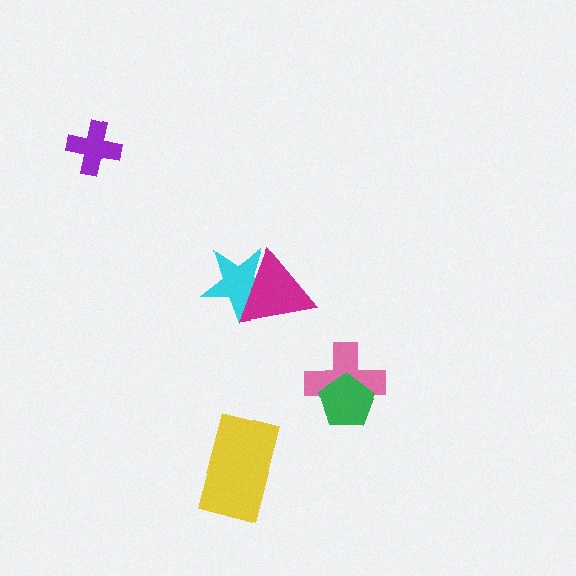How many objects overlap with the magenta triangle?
1 object overlaps with the magenta triangle.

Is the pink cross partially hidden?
Yes, it is partially covered by another shape.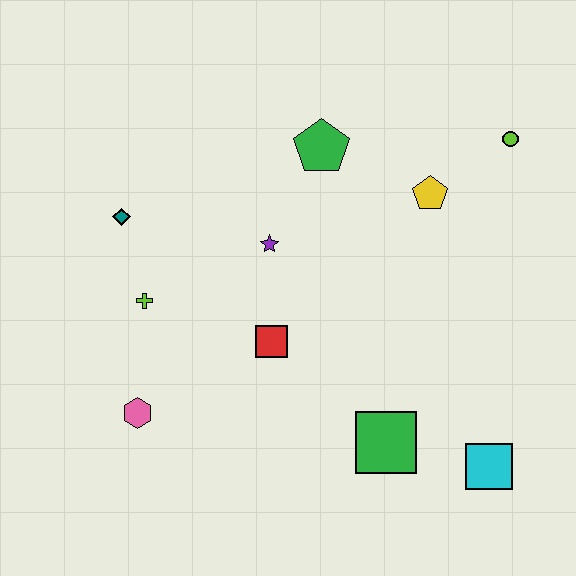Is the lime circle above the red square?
Yes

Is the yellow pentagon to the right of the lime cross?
Yes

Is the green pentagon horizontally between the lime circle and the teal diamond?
Yes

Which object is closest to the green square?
The cyan square is closest to the green square.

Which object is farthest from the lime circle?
The pink hexagon is farthest from the lime circle.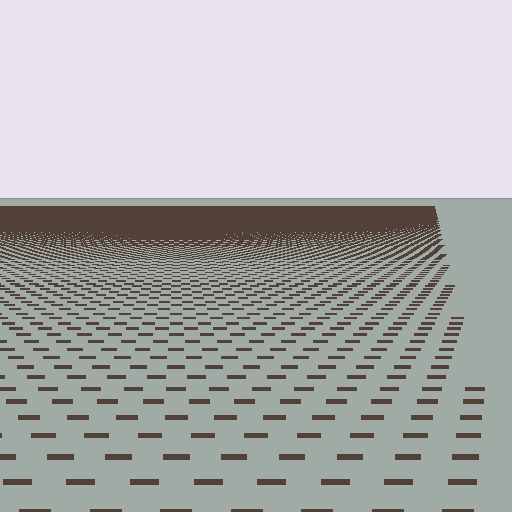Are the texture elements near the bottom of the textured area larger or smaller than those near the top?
Larger. Near the bottom, elements are closer to the viewer and appear at a bigger on-screen size.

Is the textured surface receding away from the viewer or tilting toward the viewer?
The surface is receding away from the viewer. Texture elements get smaller and denser toward the top.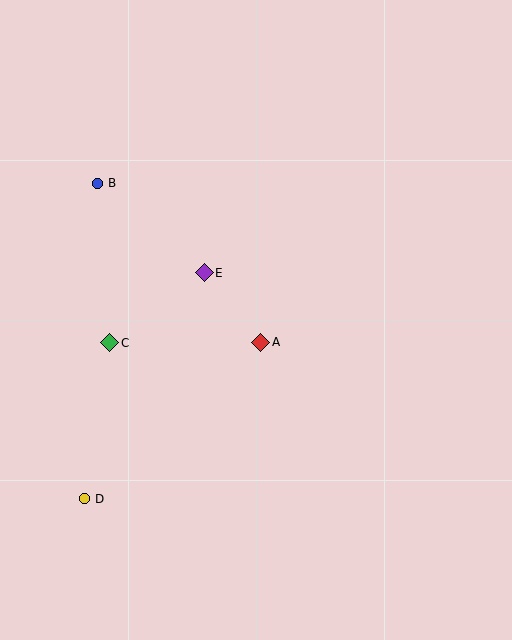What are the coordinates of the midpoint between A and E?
The midpoint between A and E is at (232, 308).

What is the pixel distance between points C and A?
The distance between C and A is 151 pixels.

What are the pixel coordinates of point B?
Point B is at (97, 183).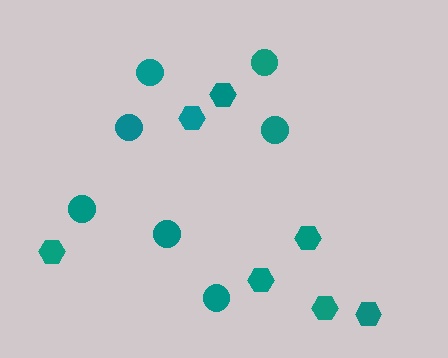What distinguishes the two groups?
There are 2 groups: one group of circles (7) and one group of hexagons (7).